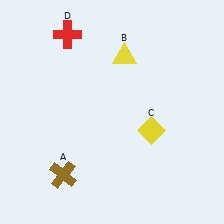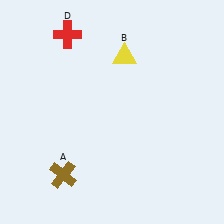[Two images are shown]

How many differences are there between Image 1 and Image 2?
There is 1 difference between the two images.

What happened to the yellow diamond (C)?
The yellow diamond (C) was removed in Image 2. It was in the bottom-right area of Image 1.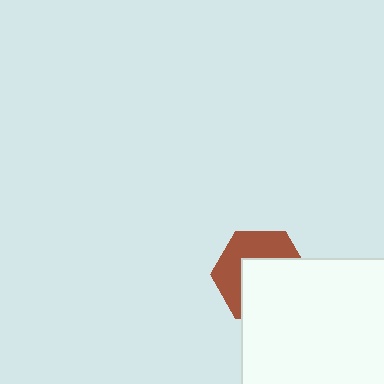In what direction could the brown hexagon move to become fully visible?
The brown hexagon could move toward the upper-left. That would shift it out from behind the white square entirely.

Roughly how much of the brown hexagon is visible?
About half of it is visible (roughly 45%).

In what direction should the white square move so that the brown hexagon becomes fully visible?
The white square should move toward the lower-right. That is the shortest direction to clear the overlap and leave the brown hexagon fully visible.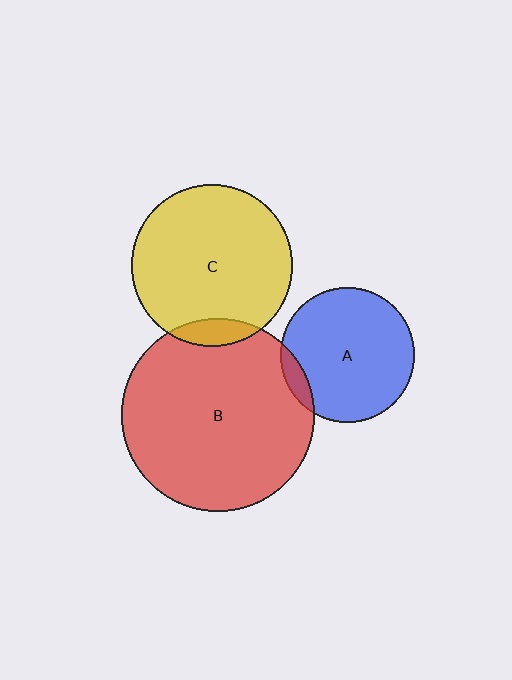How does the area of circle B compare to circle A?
Approximately 2.1 times.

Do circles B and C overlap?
Yes.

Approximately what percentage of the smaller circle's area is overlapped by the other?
Approximately 10%.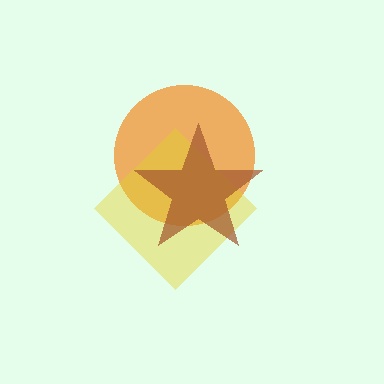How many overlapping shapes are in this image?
There are 3 overlapping shapes in the image.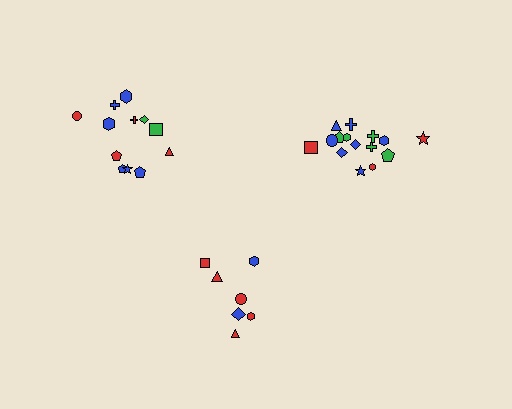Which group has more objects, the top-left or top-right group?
The top-right group.